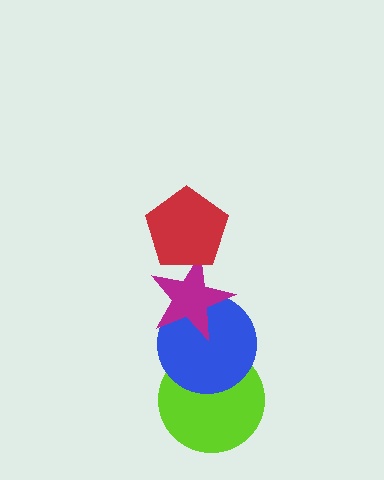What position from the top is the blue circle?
The blue circle is 3rd from the top.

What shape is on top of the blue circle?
The magenta star is on top of the blue circle.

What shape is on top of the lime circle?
The blue circle is on top of the lime circle.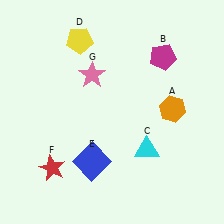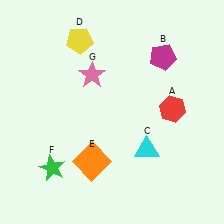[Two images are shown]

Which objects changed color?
A changed from orange to red. E changed from blue to orange. F changed from red to green.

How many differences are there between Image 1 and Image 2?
There are 3 differences between the two images.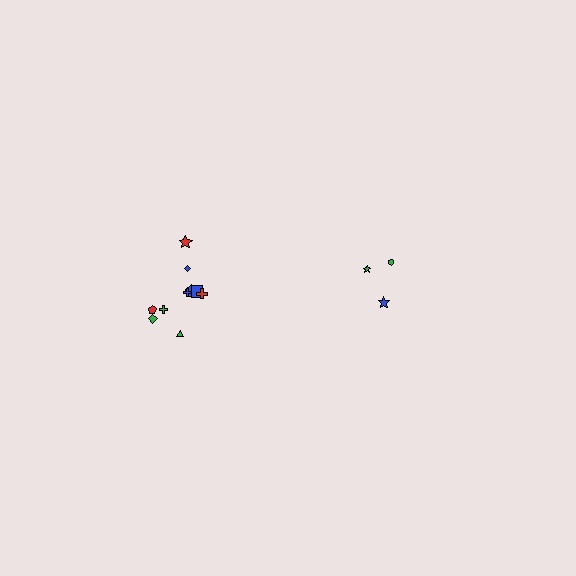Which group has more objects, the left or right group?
The left group.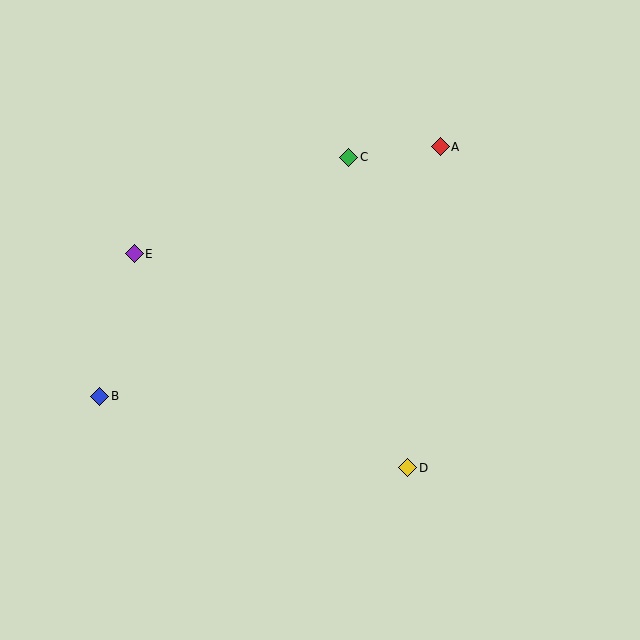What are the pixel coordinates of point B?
Point B is at (100, 396).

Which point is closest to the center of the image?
Point C at (349, 157) is closest to the center.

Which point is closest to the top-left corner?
Point E is closest to the top-left corner.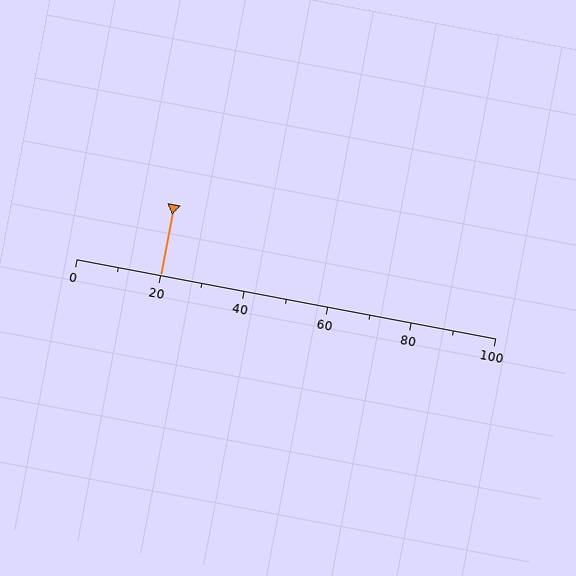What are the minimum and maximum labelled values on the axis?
The axis runs from 0 to 100.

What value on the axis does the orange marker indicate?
The marker indicates approximately 20.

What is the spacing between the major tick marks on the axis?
The major ticks are spaced 20 apart.